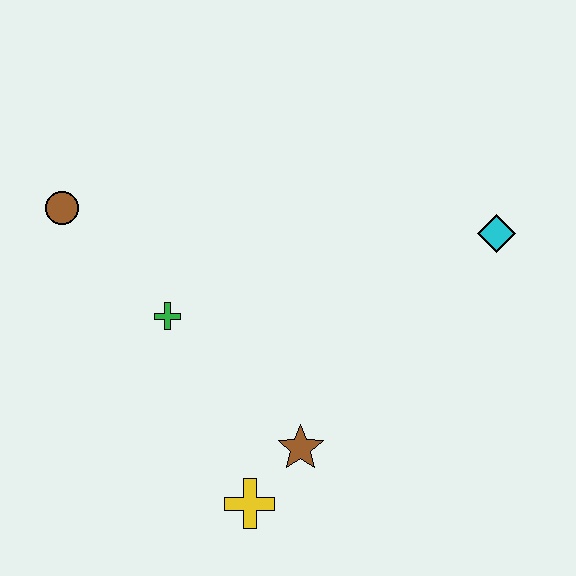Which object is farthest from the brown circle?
The cyan diamond is farthest from the brown circle.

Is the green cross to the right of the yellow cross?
No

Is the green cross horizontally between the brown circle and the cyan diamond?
Yes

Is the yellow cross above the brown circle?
No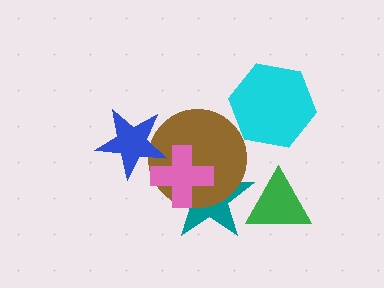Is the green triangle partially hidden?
No, no other shape covers it.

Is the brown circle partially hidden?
Yes, it is partially covered by another shape.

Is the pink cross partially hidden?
Yes, it is partially covered by another shape.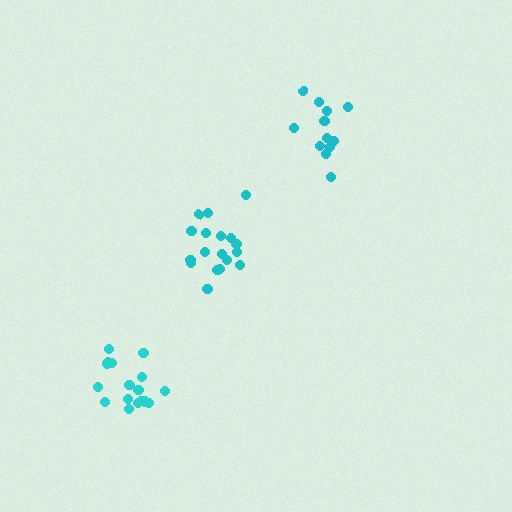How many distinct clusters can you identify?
There are 3 distinct clusters.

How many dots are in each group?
Group 1: 18 dots, Group 2: 12 dots, Group 3: 17 dots (47 total).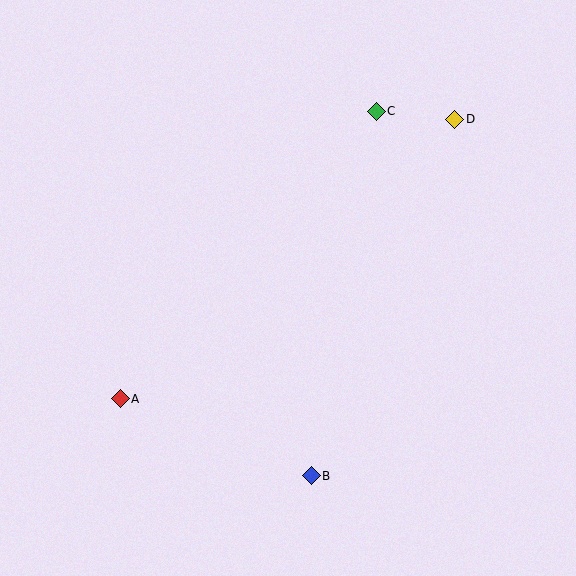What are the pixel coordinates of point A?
Point A is at (120, 399).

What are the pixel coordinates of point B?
Point B is at (311, 476).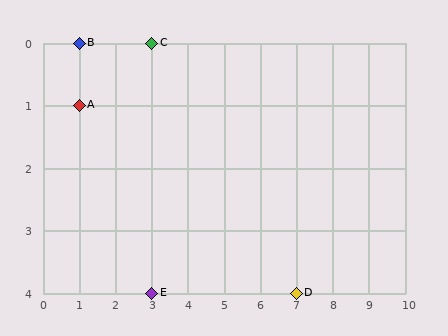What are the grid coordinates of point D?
Point D is at grid coordinates (7, 4).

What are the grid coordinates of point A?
Point A is at grid coordinates (1, 1).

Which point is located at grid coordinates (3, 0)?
Point C is at (3, 0).